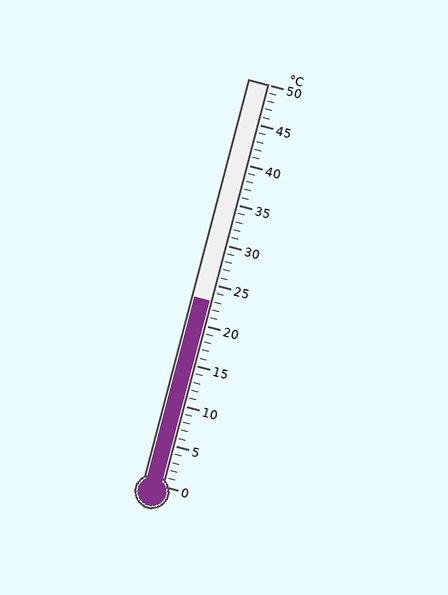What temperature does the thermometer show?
The thermometer shows approximately 23°C.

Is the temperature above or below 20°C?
The temperature is above 20°C.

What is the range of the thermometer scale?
The thermometer scale ranges from 0°C to 50°C.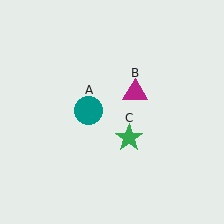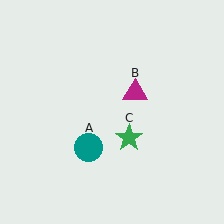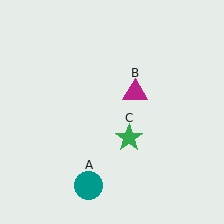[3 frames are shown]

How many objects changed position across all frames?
1 object changed position: teal circle (object A).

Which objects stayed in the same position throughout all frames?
Magenta triangle (object B) and green star (object C) remained stationary.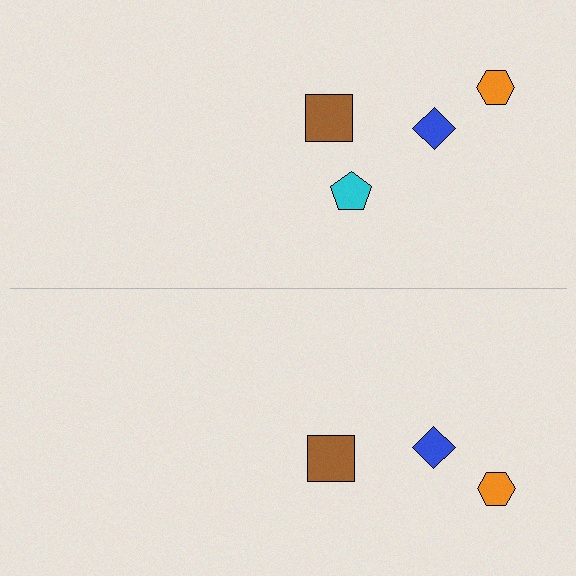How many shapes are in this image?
There are 7 shapes in this image.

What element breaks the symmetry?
A cyan pentagon is missing from the bottom side.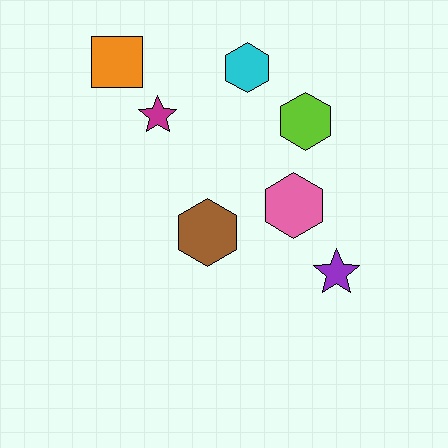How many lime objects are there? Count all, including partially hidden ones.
There is 1 lime object.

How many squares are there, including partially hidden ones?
There is 1 square.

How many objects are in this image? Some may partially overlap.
There are 7 objects.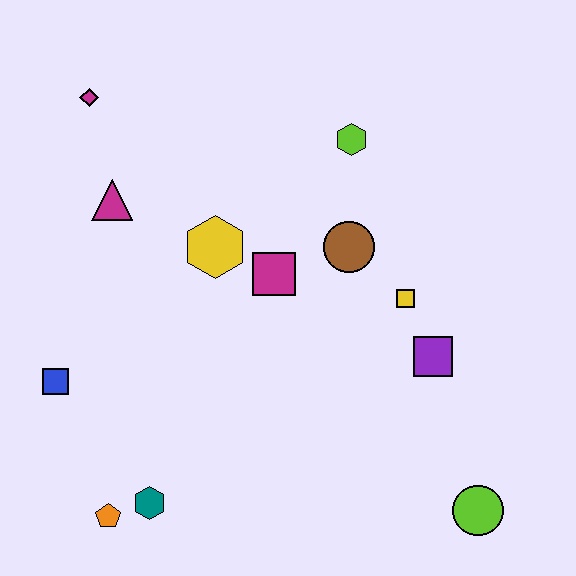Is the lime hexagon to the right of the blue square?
Yes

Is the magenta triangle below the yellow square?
No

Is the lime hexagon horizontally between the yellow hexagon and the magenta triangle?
No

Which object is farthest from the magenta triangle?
The lime circle is farthest from the magenta triangle.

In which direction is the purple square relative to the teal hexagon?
The purple square is to the right of the teal hexagon.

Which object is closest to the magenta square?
The yellow hexagon is closest to the magenta square.